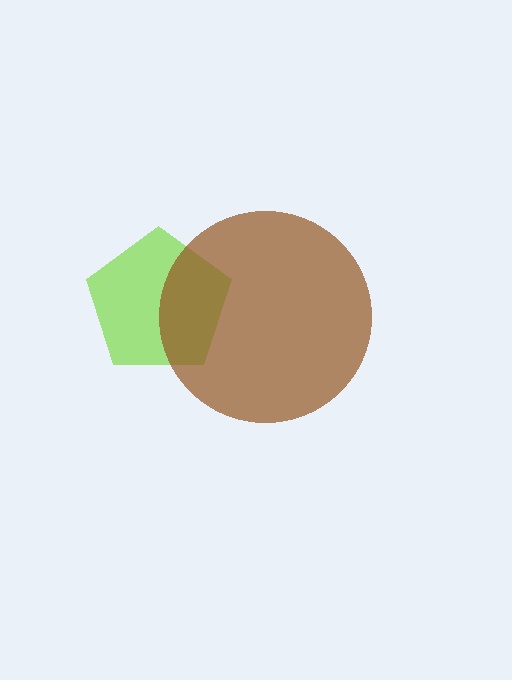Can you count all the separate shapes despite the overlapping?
Yes, there are 2 separate shapes.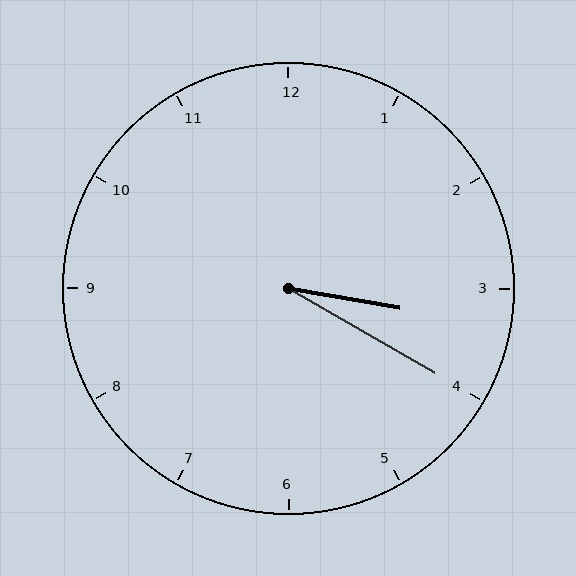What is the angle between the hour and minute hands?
Approximately 20 degrees.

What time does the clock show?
3:20.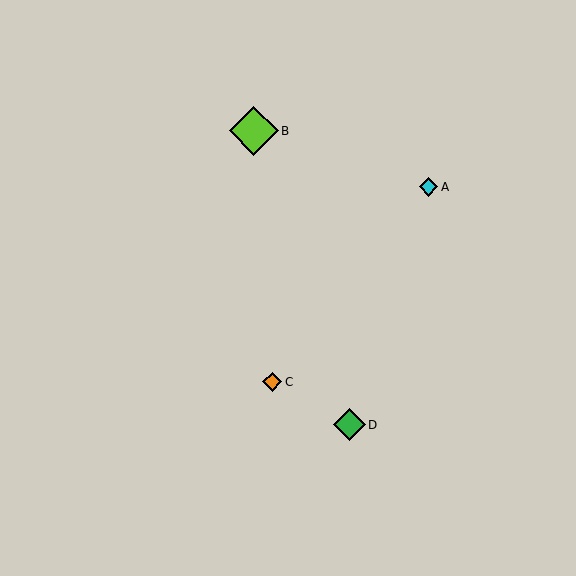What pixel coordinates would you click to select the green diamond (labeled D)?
Click at (349, 425) to select the green diamond D.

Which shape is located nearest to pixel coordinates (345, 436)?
The green diamond (labeled D) at (349, 425) is nearest to that location.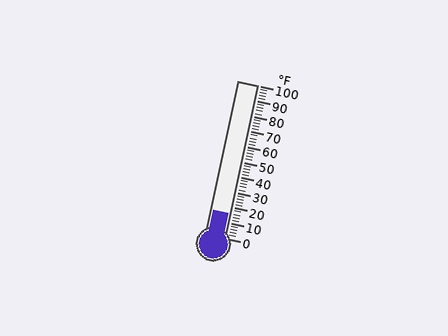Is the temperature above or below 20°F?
The temperature is below 20°F.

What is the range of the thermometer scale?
The thermometer scale ranges from 0°F to 100°F.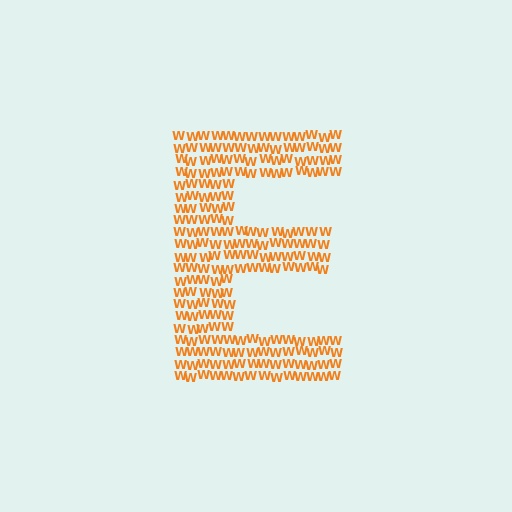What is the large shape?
The large shape is the letter E.